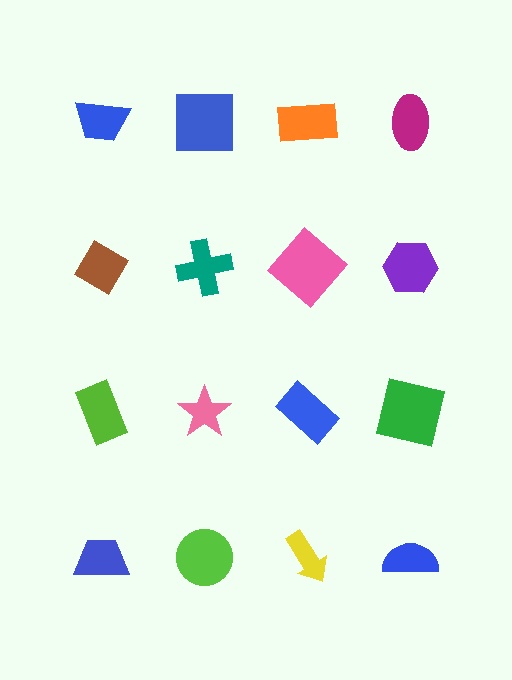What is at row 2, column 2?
A teal cross.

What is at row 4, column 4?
A blue semicircle.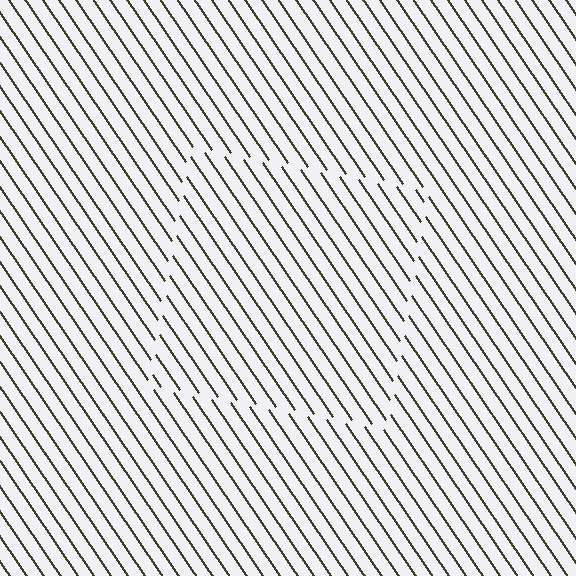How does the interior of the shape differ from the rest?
The interior of the shape contains the same grating, shifted by half a period — the contour is defined by the phase discontinuity where line-ends from the inner and outer gratings abut.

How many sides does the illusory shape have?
4 sides — the line-ends trace a square.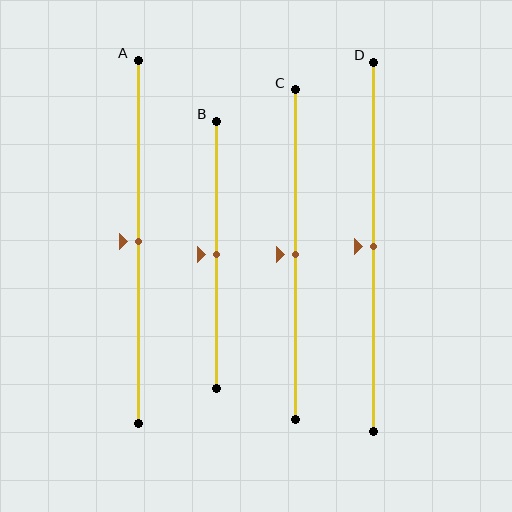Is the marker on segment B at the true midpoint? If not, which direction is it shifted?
Yes, the marker on segment B is at the true midpoint.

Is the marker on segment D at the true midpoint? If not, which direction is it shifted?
Yes, the marker on segment D is at the true midpoint.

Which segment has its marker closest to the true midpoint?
Segment A has its marker closest to the true midpoint.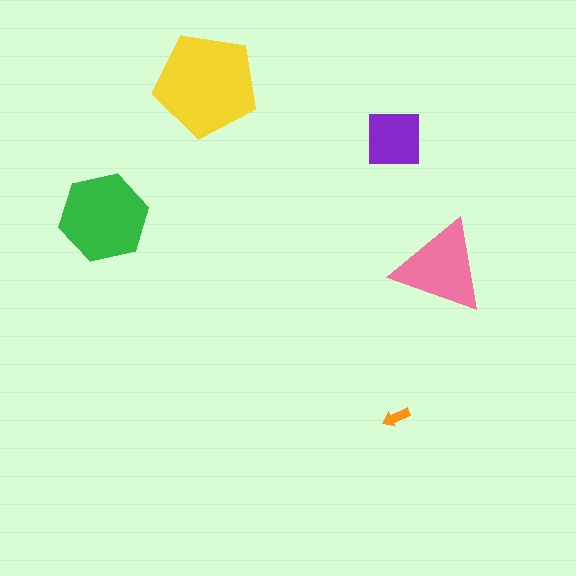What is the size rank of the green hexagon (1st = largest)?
2nd.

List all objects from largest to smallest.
The yellow pentagon, the green hexagon, the pink triangle, the purple square, the orange arrow.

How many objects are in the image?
There are 5 objects in the image.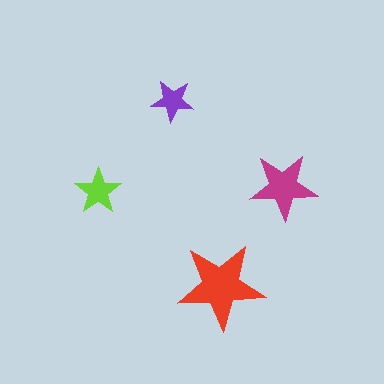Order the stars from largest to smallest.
the red one, the magenta one, the lime one, the purple one.